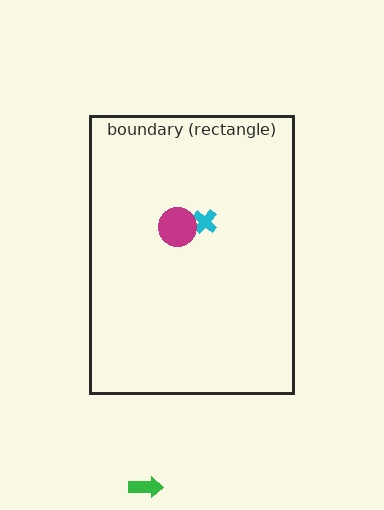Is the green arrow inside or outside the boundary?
Outside.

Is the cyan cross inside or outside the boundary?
Inside.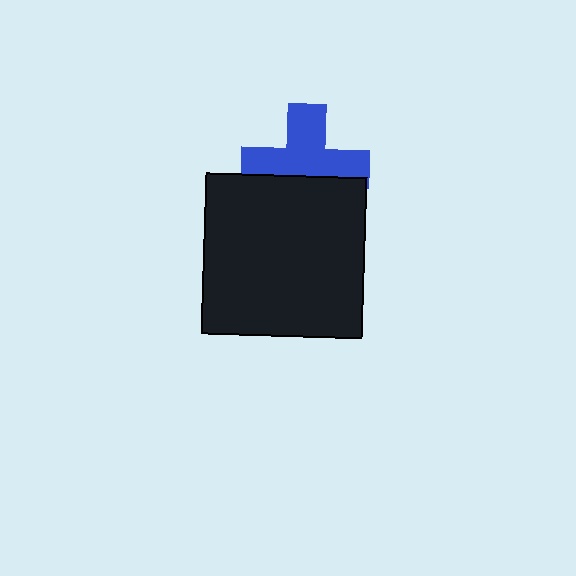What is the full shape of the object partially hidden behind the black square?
The partially hidden object is a blue cross.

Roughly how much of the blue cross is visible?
About half of it is visible (roughly 62%).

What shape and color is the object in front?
The object in front is a black square.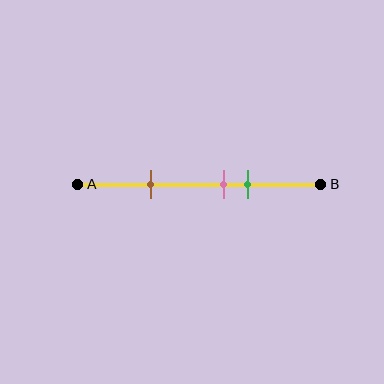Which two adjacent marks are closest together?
The pink and green marks are the closest adjacent pair.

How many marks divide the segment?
There are 3 marks dividing the segment.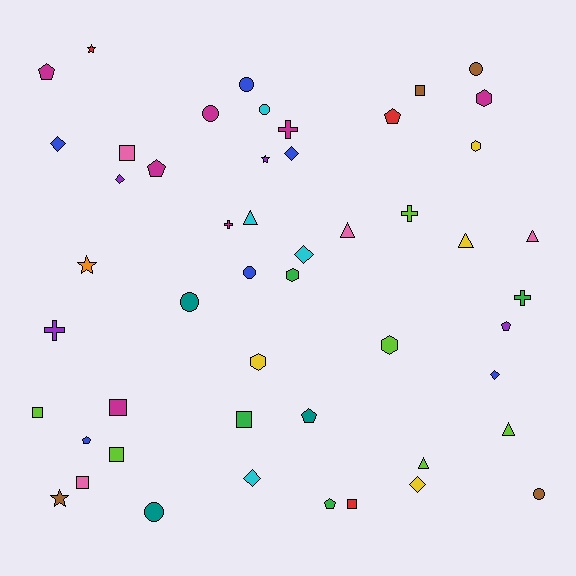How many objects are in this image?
There are 50 objects.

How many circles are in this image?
There are 8 circles.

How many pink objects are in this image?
There are 4 pink objects.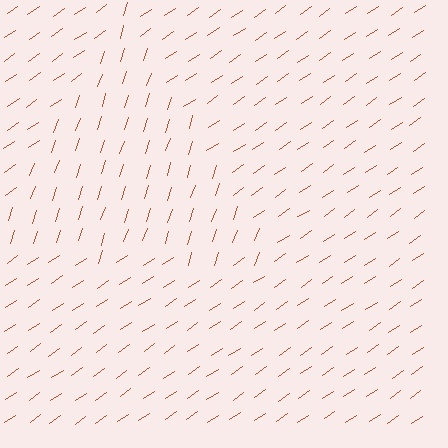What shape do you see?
I see a triangle.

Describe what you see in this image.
The image is filled with small brown line segments. A triangle region in the image has lines oriented differently from the surrounding lines, creating a visible texture boundary.